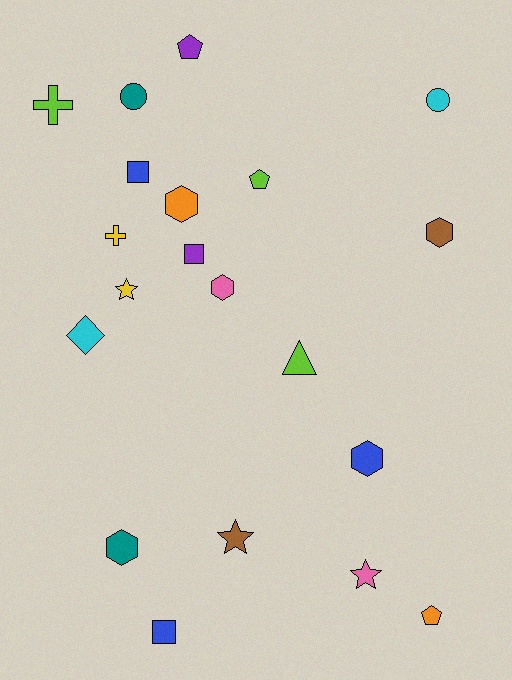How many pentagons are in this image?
There are 3 pentagons.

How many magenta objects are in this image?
There are no magenta objects.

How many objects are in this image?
There are 20 objects.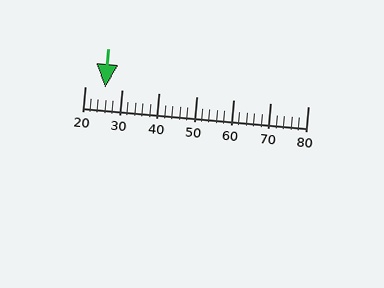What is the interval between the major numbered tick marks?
The major tick marks are spaced 10 units apart.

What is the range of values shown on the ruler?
The ruler shows values from 20 to 80.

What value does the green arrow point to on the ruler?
The green arrow points to approximately 26.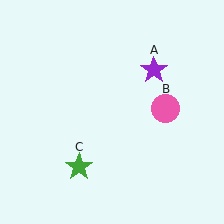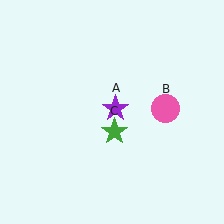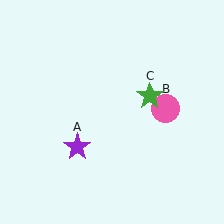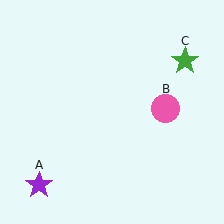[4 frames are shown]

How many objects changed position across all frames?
2 objects changed position: purple star (object A), green star (object C).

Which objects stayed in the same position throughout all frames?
Pink circle (object B) remained stationary.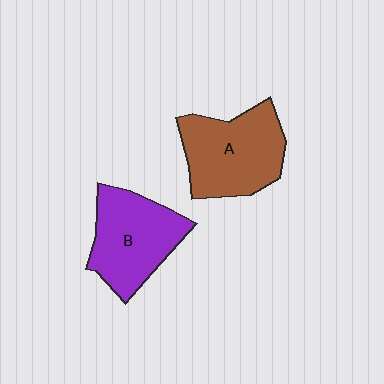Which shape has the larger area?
Shape A (brown).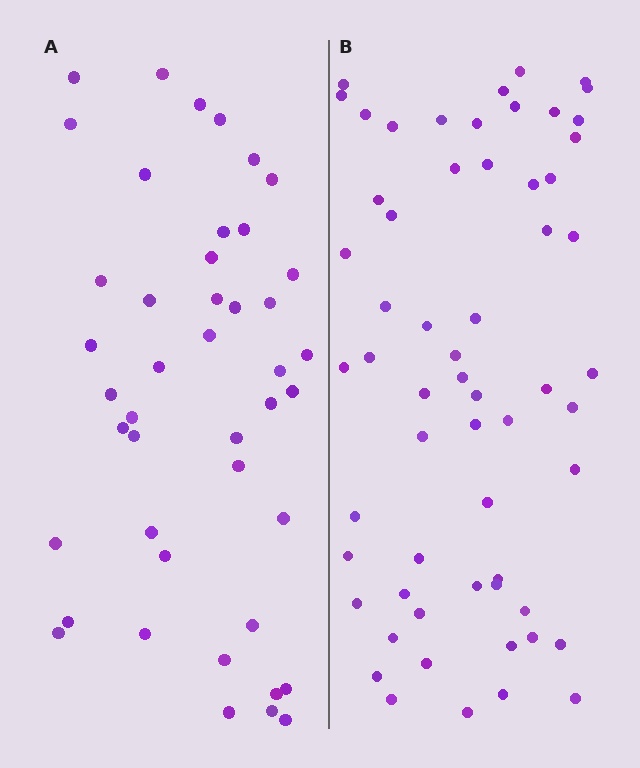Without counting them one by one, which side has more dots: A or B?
Region B (the right region) has more dots.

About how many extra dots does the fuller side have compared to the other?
Region B has approximately 15 more dots than region A.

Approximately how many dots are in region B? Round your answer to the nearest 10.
About 60 dots.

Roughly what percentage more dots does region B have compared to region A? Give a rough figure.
About 35% more.